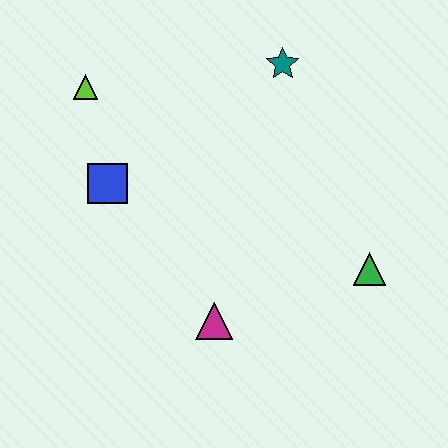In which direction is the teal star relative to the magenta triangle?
The teal star is above the magenta triangle.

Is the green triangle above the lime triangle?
No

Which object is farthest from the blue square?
The green triangle is farthest from the blue square.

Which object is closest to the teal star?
The lime triangle is closest to the teal star.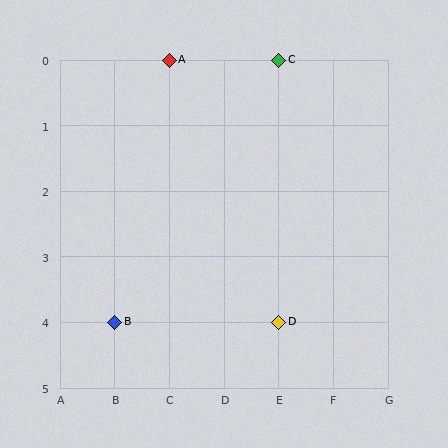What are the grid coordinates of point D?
Point D is at grid coordinates (E, 4).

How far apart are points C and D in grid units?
Points C and D are 4 rows apart.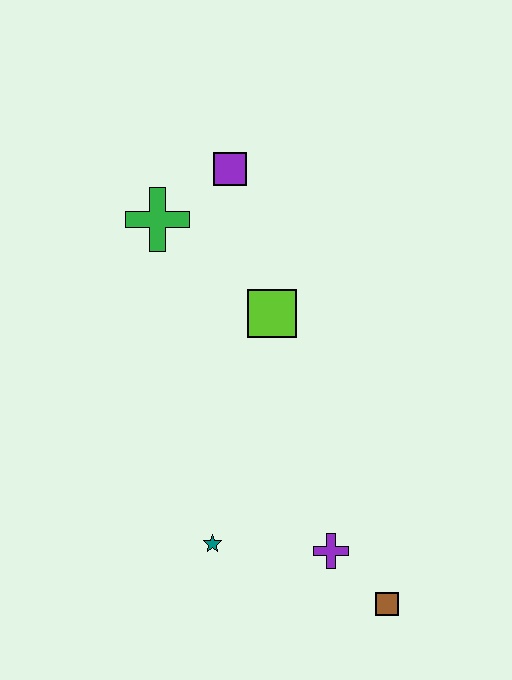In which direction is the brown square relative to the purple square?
The brown square is below the purple square.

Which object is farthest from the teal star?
The purple square is farthest from the teal star.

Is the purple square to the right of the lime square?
No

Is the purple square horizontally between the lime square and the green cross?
Yes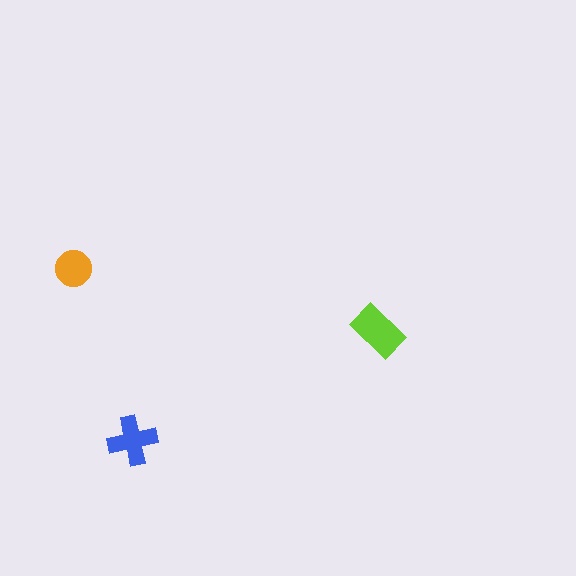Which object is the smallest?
The orange circle.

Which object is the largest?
The lime rectangle.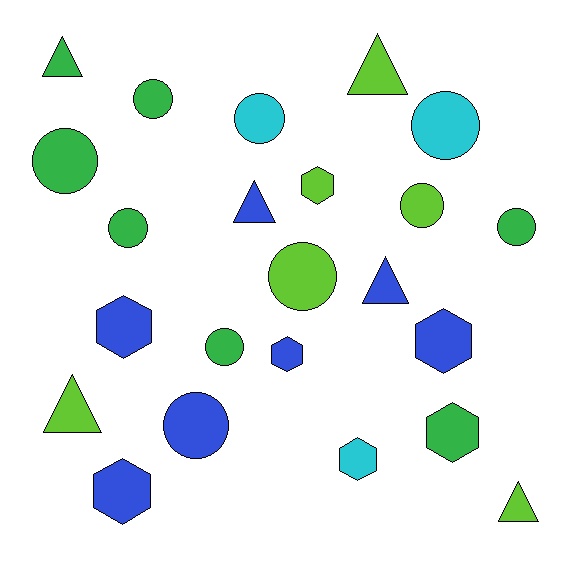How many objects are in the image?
There are 23 objects.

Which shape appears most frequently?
Circle, with 10 objects.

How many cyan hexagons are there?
There is 1 cyan hexagon.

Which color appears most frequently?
Blue, with 7 objects.